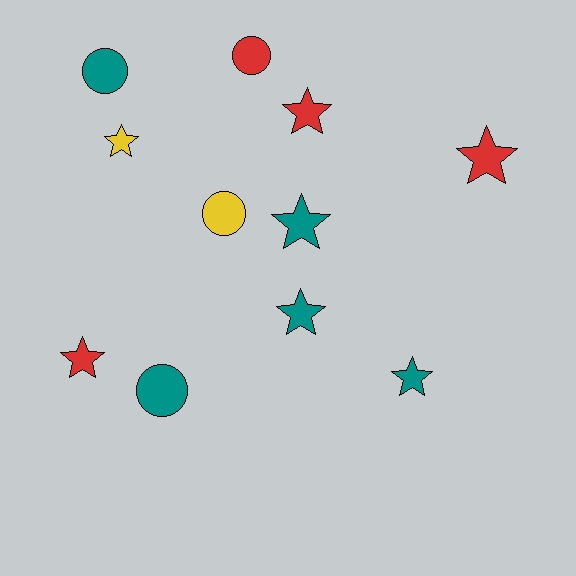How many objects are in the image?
There are 11 objects.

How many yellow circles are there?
There is 1 yellow circle.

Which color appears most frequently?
Teal, with 5 objects.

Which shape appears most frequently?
Star, with 7 objects.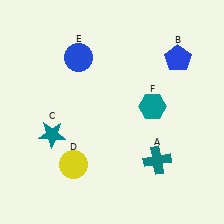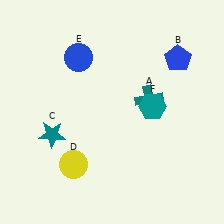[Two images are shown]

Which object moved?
The teal cross (A) moved up.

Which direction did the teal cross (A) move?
The teal cross (A) moved up.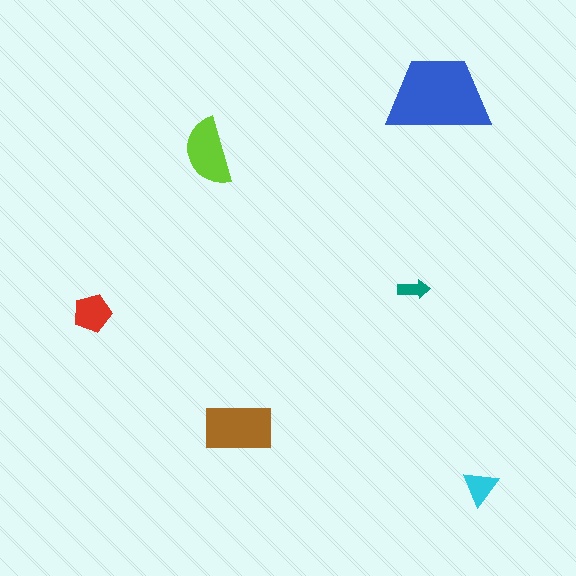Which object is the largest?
The blue trapezoid.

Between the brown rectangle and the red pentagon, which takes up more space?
The brown rectangle.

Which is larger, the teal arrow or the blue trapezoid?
The blue trapezoid.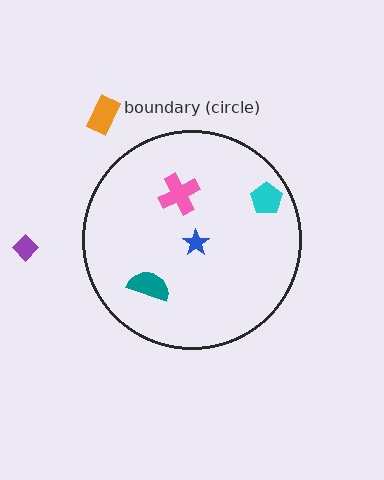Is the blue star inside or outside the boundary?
Inside.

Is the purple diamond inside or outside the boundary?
Outside.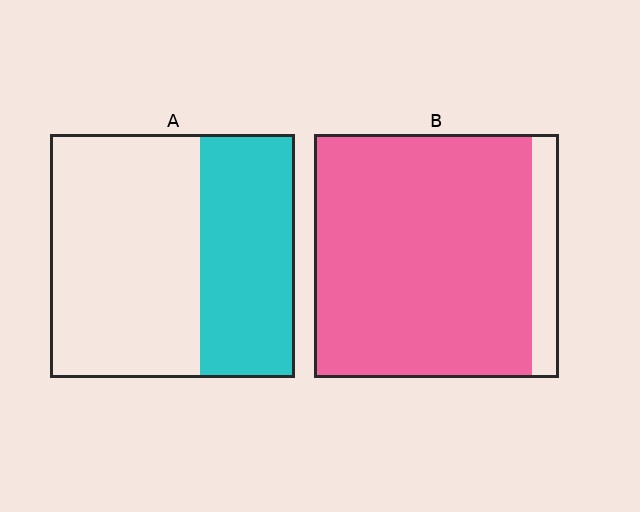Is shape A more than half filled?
No.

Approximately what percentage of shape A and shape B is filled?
A is approximately 40% and B is approximately 90%.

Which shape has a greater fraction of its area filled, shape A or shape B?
Shape B.